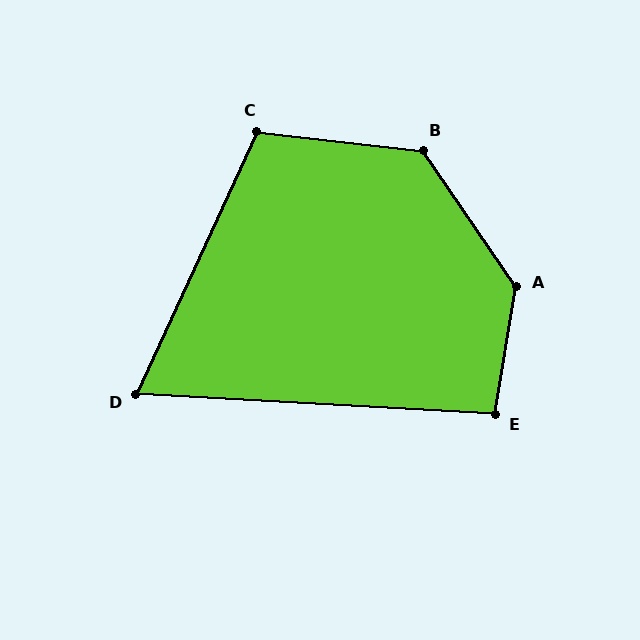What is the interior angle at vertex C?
Approximately 108 degrees (obtuse).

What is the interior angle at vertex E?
Approximately 96 degrees (obtuse).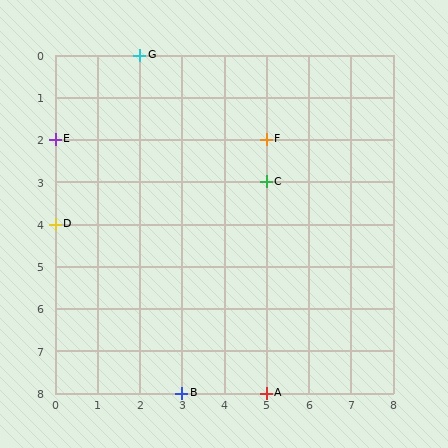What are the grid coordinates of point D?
Point D is at grid coordinates (0, 4).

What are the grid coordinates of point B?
Point B is at grid coordinates (3, 8).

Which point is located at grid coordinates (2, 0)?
Point G is at (2, 0).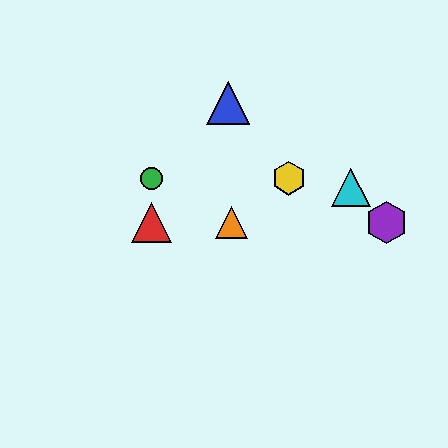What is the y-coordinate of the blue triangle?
The blue triangle is at y≈103.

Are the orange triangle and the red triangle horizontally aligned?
Yes, both are at y≈222.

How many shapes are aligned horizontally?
3 shapes (the red triangle, the purple hexagon, the orange triangle) are aligned horizontally.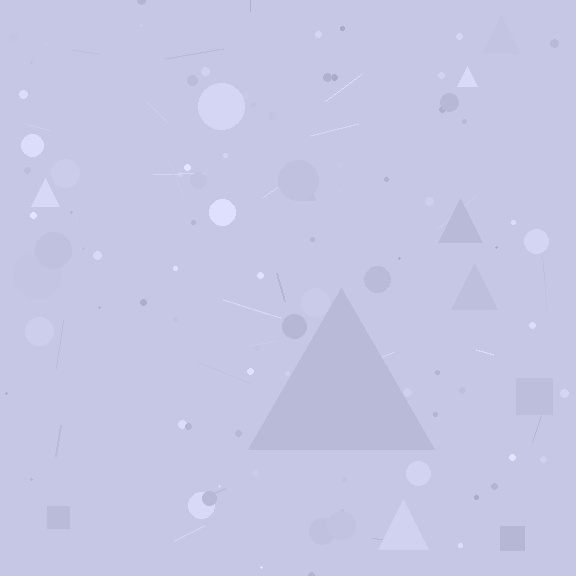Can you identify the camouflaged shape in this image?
The camouflaged shape is a triangle.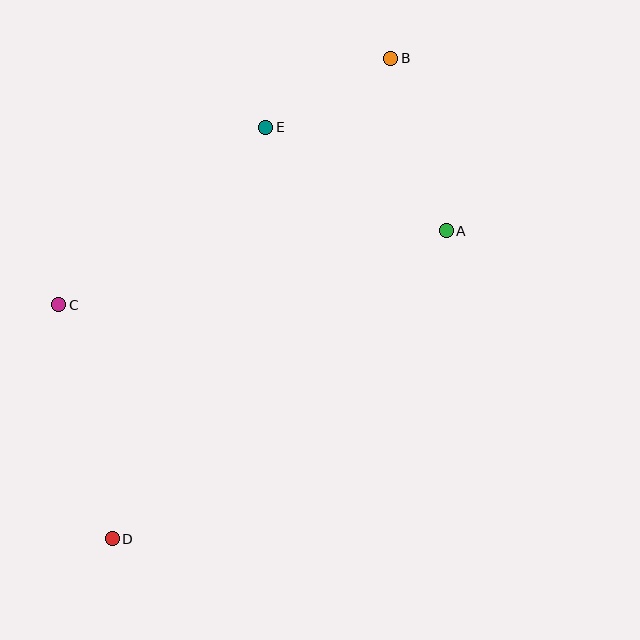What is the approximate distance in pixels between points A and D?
The distance between A and D is approximately 454 pixels.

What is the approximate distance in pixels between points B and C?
The distance between B and C is approximately 414 pixels.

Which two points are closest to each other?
Points B and E are closest to each other.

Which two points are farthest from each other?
Points B and D are farthest from each other.